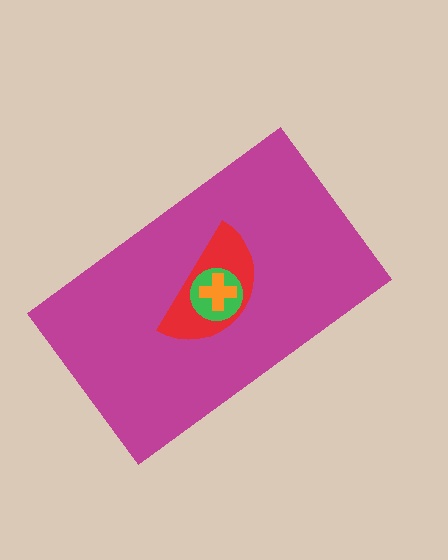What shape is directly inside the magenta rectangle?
The red semicircle.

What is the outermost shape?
The magenta rectangle.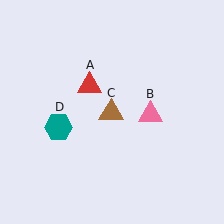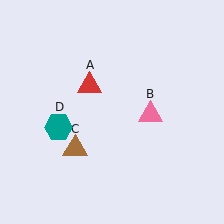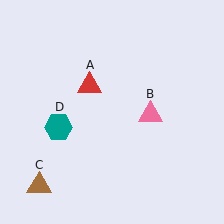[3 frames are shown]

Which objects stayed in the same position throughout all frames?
Red triangle (object A) and pink triangle (object B) and teal hexagon (object D) remained stationary.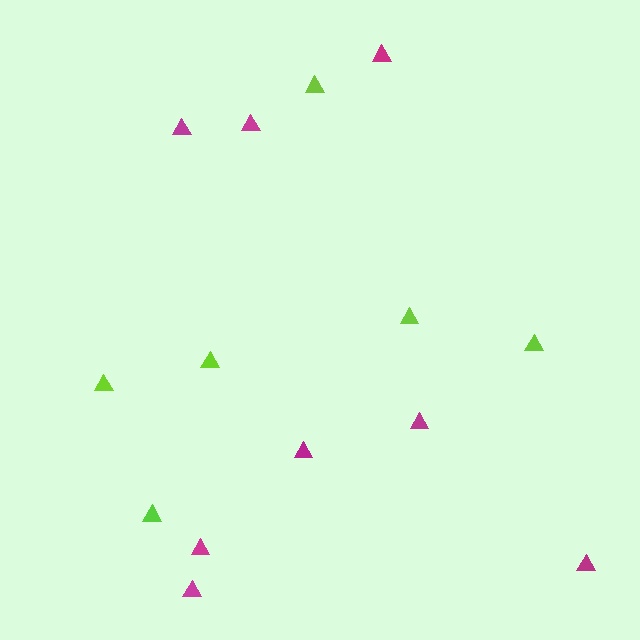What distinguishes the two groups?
There are 2 groups: one group of magenta triangles (8) and one group of lime triangles (6).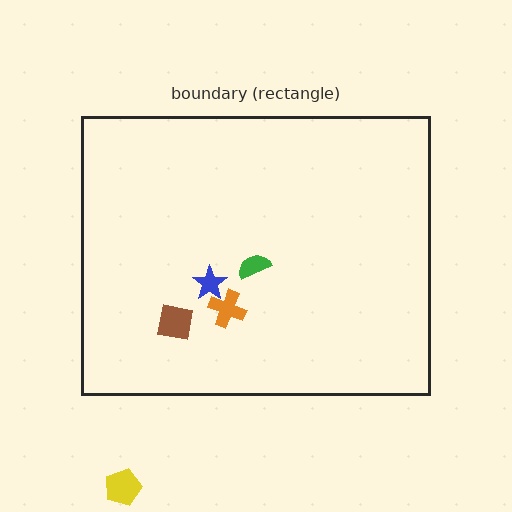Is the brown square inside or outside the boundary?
Inside.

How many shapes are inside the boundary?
4 inside, 1 outside.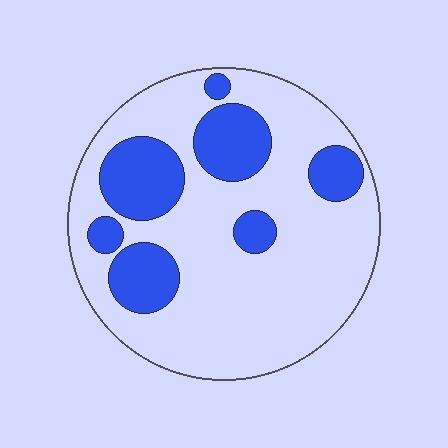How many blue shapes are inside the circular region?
7.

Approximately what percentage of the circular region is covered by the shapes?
Approximately 25%.